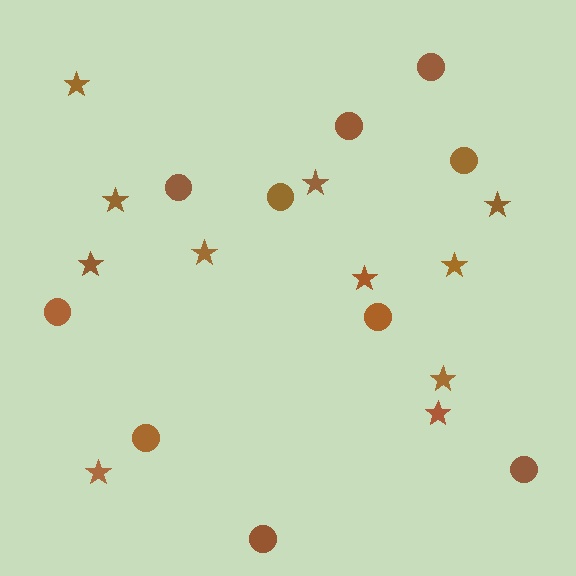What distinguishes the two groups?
There are 2 groups: one group of stars (11) and one group of circles (10).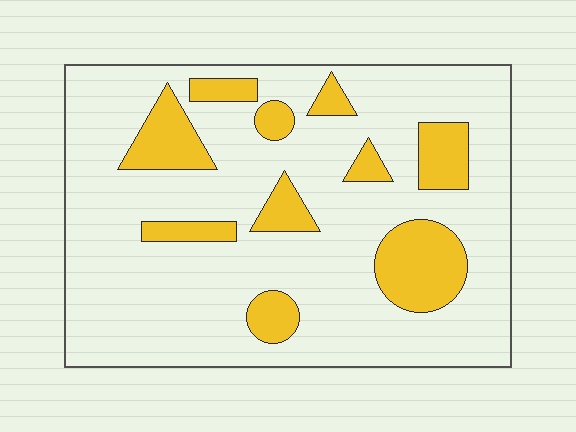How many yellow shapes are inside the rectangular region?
10.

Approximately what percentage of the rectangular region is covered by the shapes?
Approximately 20%.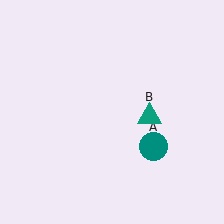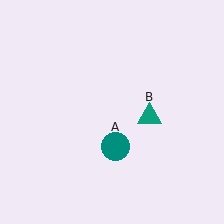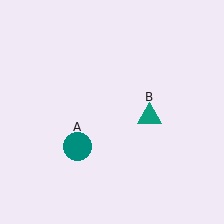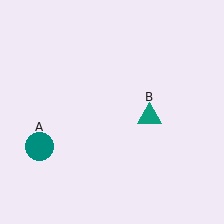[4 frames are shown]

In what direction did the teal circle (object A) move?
The teal circle (object A) moved left.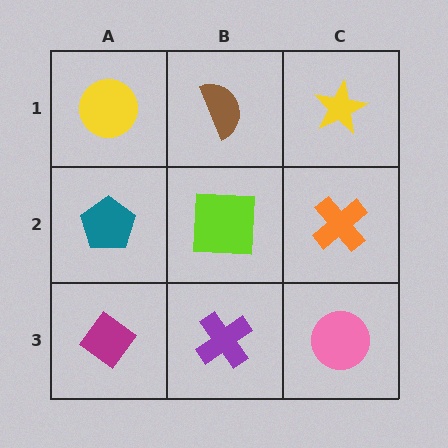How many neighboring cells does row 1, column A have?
2.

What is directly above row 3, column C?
An orange cross.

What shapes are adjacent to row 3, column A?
A teal pentagon (row 2, column A), a purple cross (row 3, column B).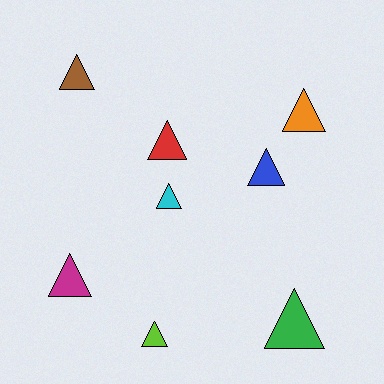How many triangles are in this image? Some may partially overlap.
There are 8 triangles.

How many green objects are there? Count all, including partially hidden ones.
There is 1 green object.